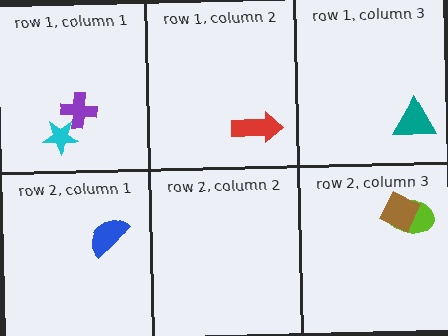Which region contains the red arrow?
The row 1, column 2 region.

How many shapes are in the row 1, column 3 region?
1.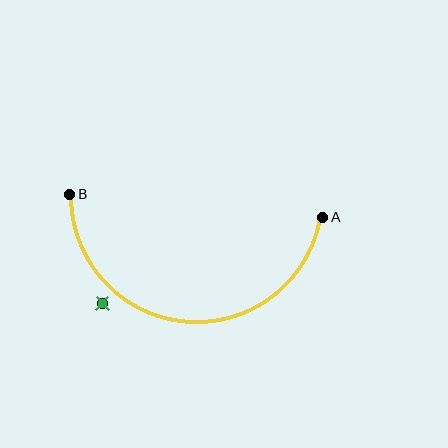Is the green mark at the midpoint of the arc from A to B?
No — the green mark does not lie on the arc at all. It sits slightly outside the curve.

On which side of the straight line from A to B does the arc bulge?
The arc bulges below the straight line connecting A and B.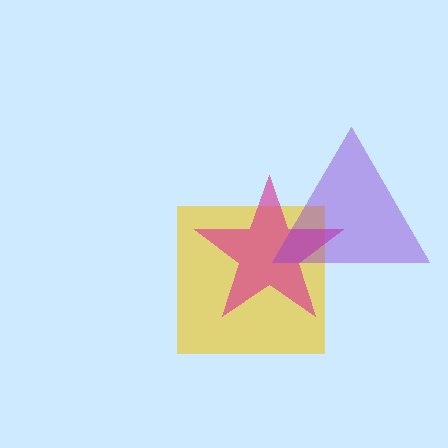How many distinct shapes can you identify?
There are 3 distinct shapes: a yellow square, a magenta star, a purple triangle.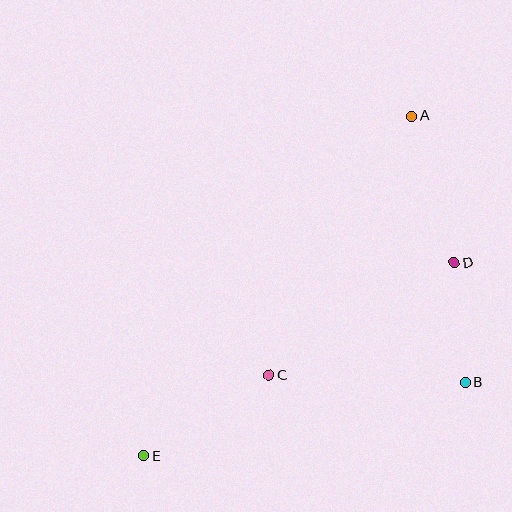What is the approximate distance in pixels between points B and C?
The distance between B and C is approximately 196 pixels.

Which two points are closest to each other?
Points B and D are closest to each other.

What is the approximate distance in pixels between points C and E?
The distance between C and E is approximately 149 pixels.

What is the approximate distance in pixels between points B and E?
The distance between B and E is approximately 330 pixels.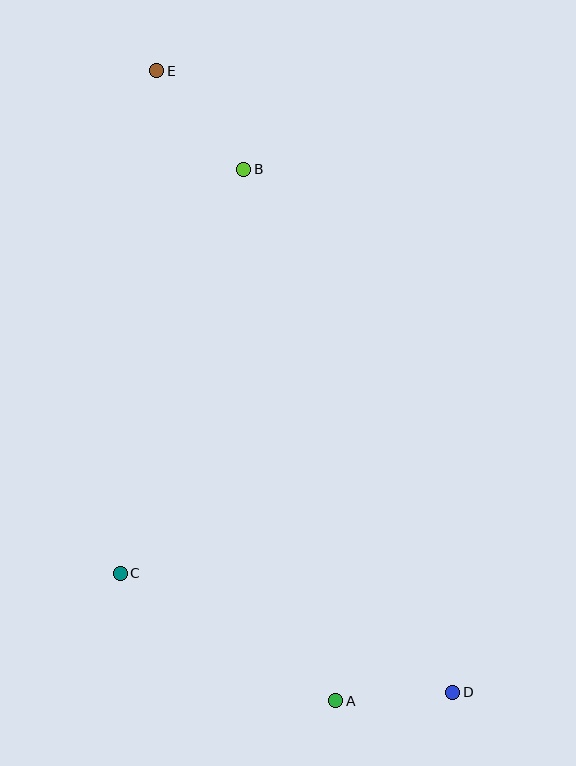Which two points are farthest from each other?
Points D and E are farthest from each other.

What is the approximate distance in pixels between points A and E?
The distance between A and E is approximately 655 pixels.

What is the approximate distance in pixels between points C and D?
The distance between C and D is approximately 353 pixels.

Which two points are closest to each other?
Points A and D are closest to each other.